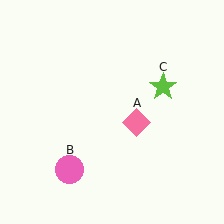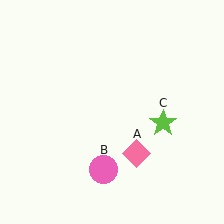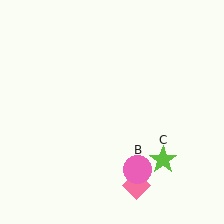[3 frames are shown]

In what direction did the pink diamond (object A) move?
The pink diamond (object A) moved down.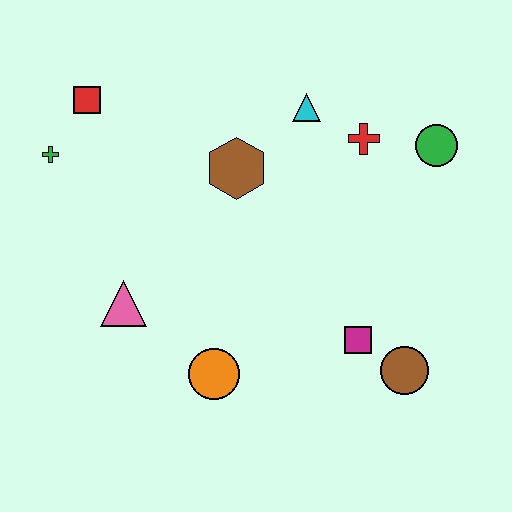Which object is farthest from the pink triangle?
The green circle is farthest from the pink triangle.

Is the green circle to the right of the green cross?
Yes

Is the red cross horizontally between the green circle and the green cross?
Yes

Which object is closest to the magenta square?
The brown circle is closest to the magenta square.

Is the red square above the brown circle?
Yes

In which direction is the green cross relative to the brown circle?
The green cross is to the left of the brown circle.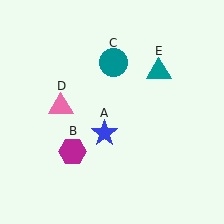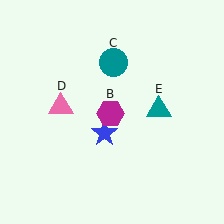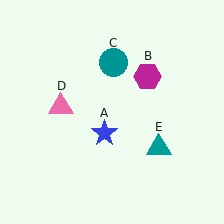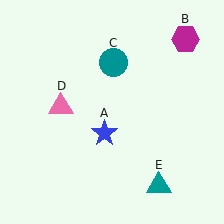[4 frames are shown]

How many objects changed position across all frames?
2 objects changed position: magenta hexagon (object B), teal triangle (object E).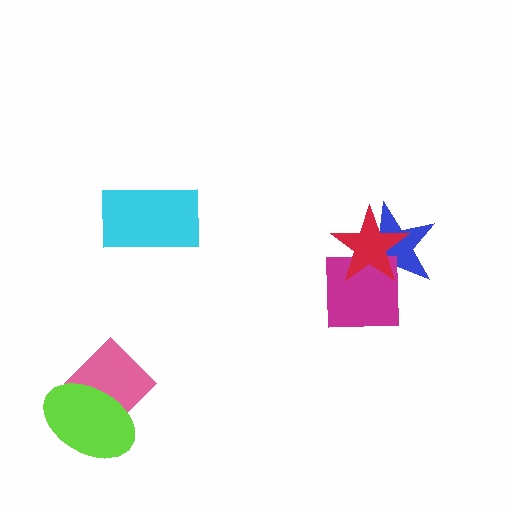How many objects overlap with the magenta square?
2 objects overlap with the magenta square.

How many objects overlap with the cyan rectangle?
0 objects overlap with the cyan rectangle.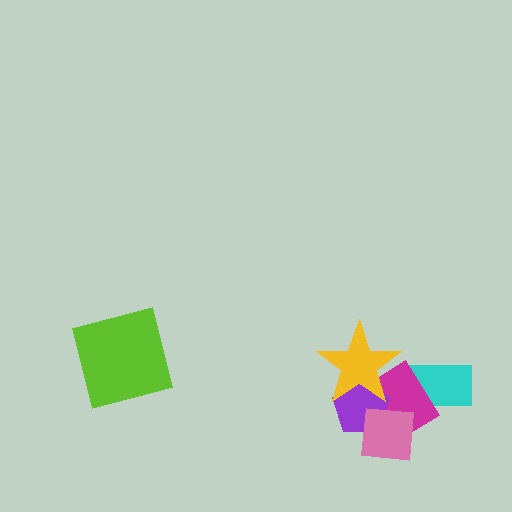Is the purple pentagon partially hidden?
Yes, it is partially covered by another shape.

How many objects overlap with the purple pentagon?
3 objects overlap with the purple pentagon.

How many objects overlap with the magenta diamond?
4 objects overlap with the magenta diamond.